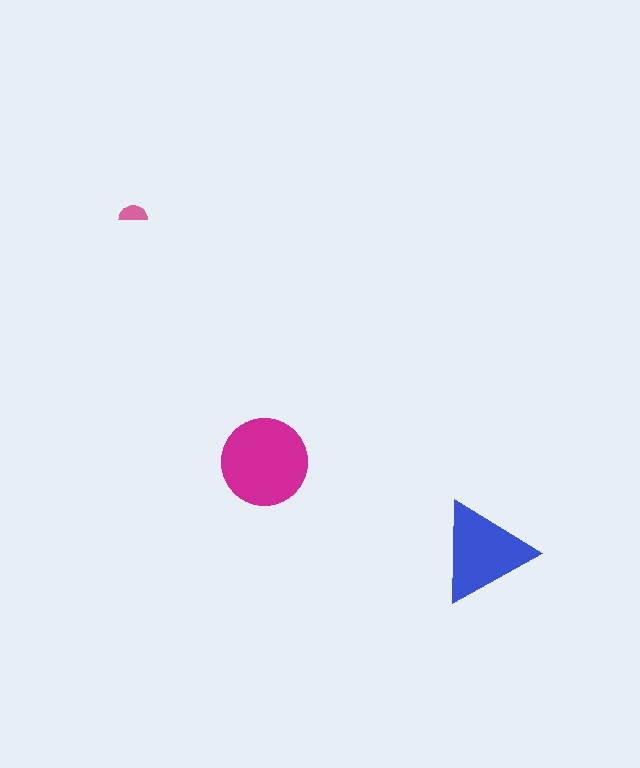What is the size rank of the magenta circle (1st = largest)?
1st.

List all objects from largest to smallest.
The magenta circle, the blue triangle, the pink semicircle.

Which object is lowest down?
The blue triangle is bottommost.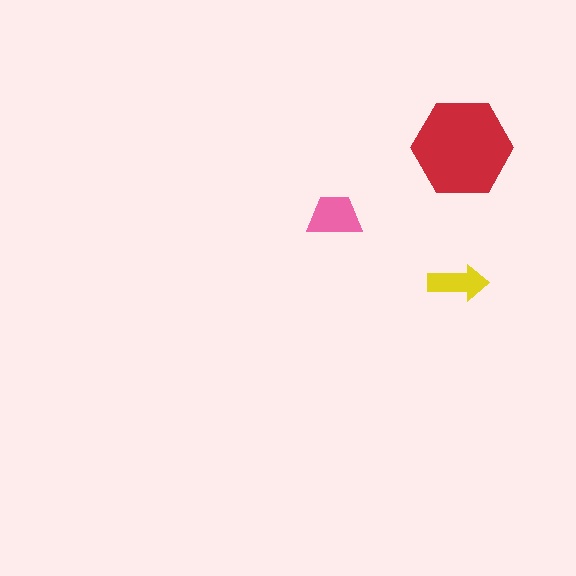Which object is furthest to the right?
The red hexagon is rightmost.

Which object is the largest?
The red hexagon.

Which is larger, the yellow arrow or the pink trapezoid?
The pink trapezoid.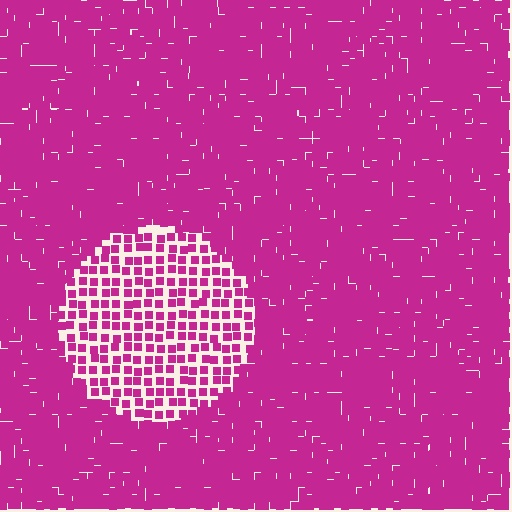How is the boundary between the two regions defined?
The boundary is defined by a change in element density (approximately 2.3x ratio). All elements are the same color, size, and shape.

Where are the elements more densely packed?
The elements are more densely packed outside the circle boundary.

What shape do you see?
I see a circle.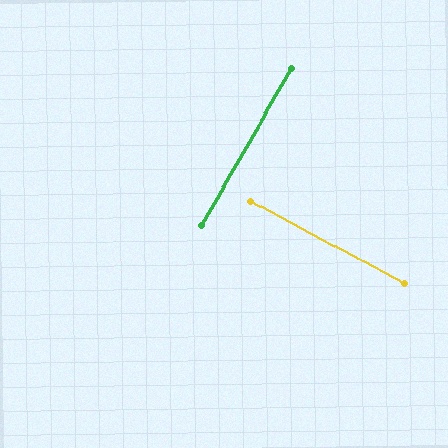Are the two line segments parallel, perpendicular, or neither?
Perpendicular — they meet at approximately 88°.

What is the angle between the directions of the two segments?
Approximately 88 degrees.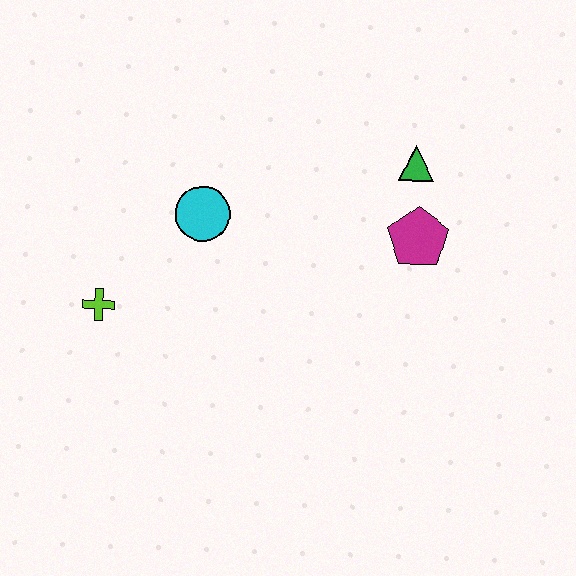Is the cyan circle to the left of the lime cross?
No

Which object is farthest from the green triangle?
The lime cross is farthest from the green triangle.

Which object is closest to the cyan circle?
The lime cross is closest to the cyan circle.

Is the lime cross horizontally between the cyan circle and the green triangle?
No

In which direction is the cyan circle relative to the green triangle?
The cyan circle is to the left of the green triangle.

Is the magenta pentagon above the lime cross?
Yes